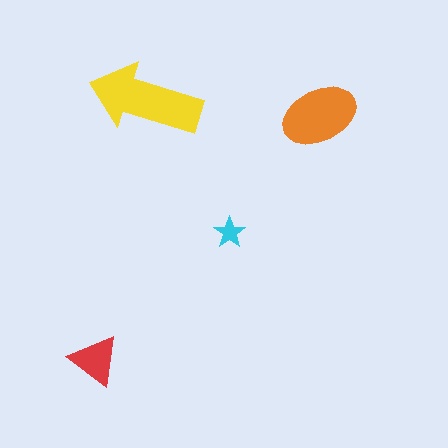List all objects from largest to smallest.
The yellow arrow, the orange ellipse, the red triangle, the cyan star.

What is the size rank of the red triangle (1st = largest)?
3rd.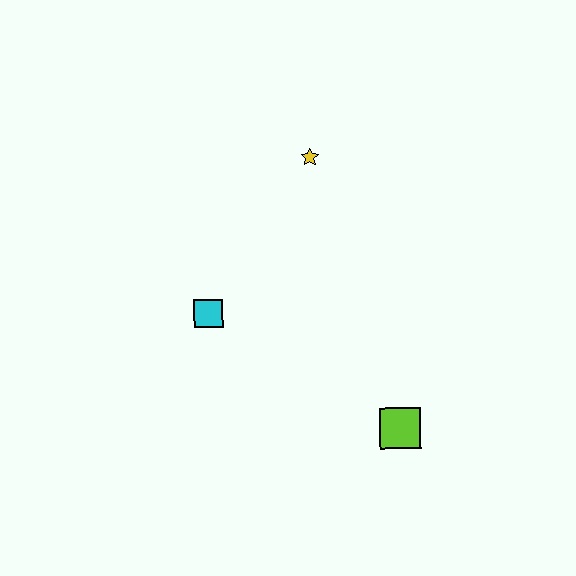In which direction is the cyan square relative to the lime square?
The cyan square is to the left of the lime square.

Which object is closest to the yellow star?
The cyan square is closest to the yellow star.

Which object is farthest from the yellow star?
The lime square is farthest from the yellow star.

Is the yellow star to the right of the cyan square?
Yes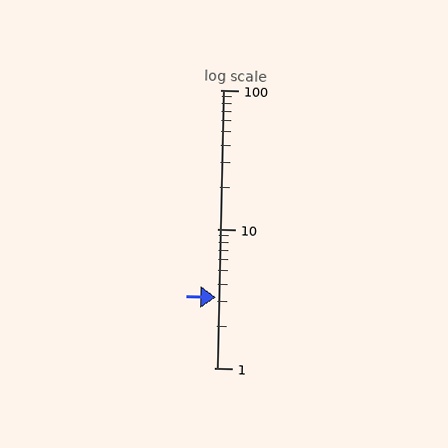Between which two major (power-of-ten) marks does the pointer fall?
The pointer is between 1 and 10.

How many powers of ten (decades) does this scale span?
The scale spans 2 decades, from 1 to 100.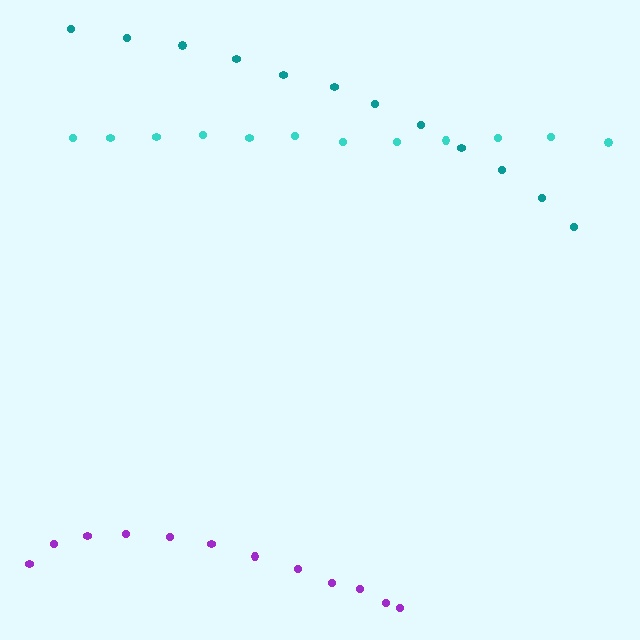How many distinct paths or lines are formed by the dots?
There are 3 distinct paths.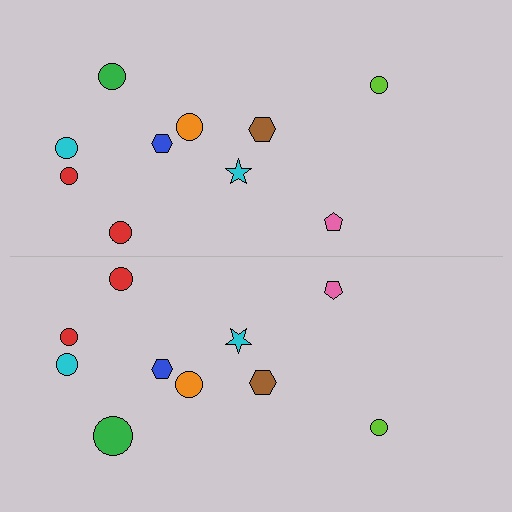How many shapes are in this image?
There are 20 shapes in this image.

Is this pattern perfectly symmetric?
No, the pattern is not perfectly symmetric. The green circle on the bottom side has a different size than its mirror counterpart.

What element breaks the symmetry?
The green circle on the bottom side has a different size than its mirror counterpart.